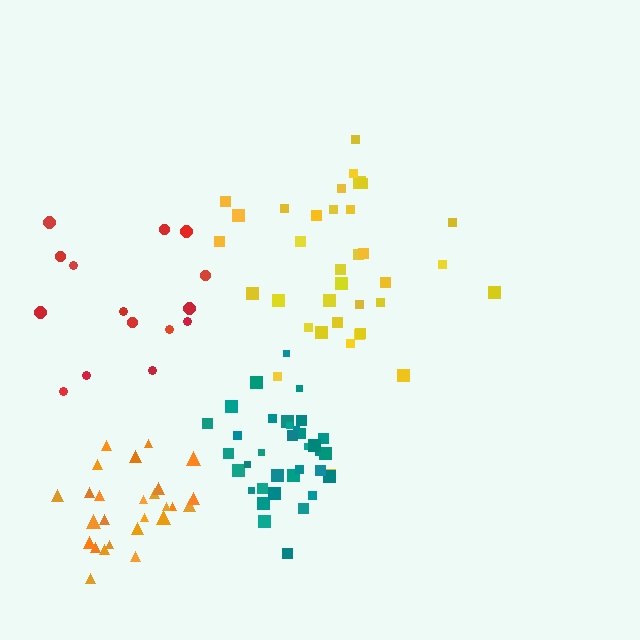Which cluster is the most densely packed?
Teal.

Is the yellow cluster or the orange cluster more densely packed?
Orange.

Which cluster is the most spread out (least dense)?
Red.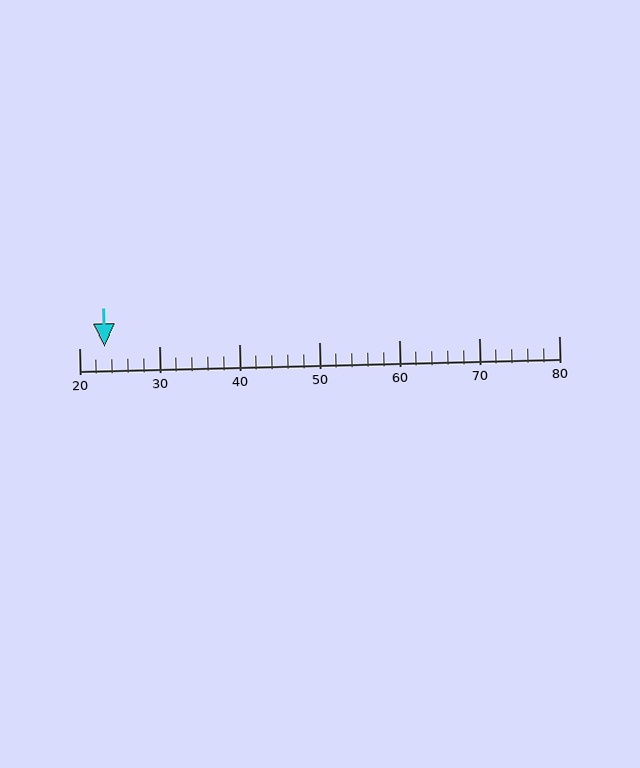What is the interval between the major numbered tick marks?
The major tick marks are spaced 10 units apart.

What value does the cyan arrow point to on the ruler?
The cyan arrow points to approximately 23.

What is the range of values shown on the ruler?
The ruler shows values from 20 to 80.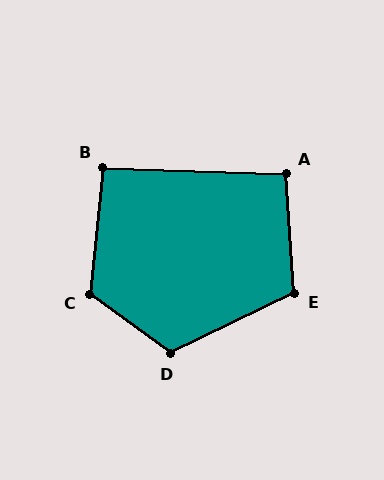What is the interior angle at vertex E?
Approximately 112 degrees (obtuse).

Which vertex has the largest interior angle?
C, at approximately 121 degrees.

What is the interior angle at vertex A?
Approximately 96 degrees (obtuse).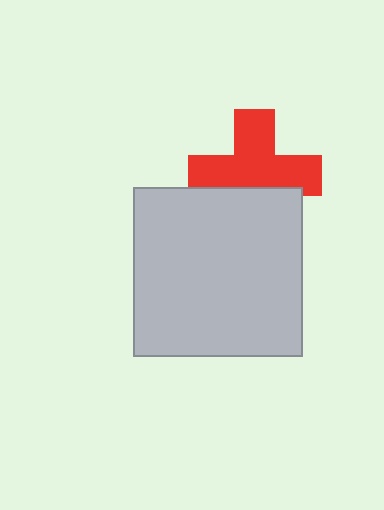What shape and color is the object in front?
The object in front is a light gray square.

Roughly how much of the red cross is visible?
Most of it is visible (roughly 68%).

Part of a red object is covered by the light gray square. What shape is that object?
It is a cross.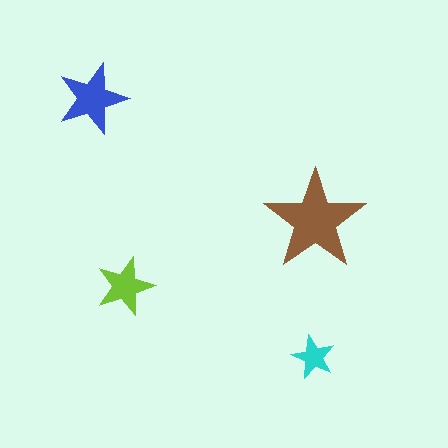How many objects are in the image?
There are 4 objects in the image.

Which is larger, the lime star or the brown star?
The brown one.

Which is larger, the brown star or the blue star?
The brown one.